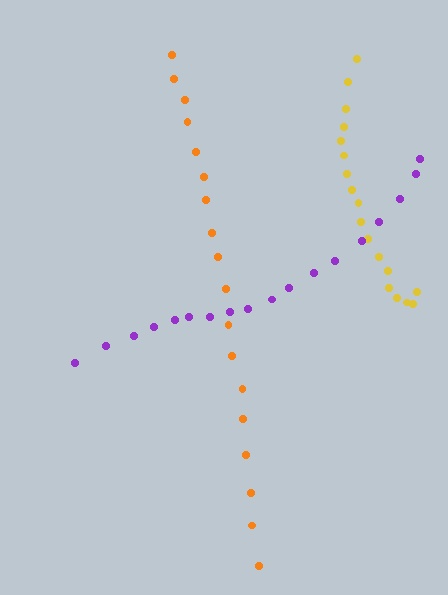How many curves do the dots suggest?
There are 3 distinct paths.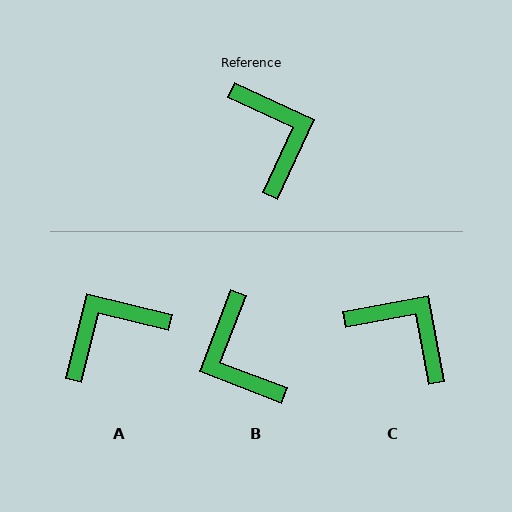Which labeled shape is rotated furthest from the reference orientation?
B, about 176 degrees away.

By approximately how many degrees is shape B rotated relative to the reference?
Approximately 176 degrees clockwise.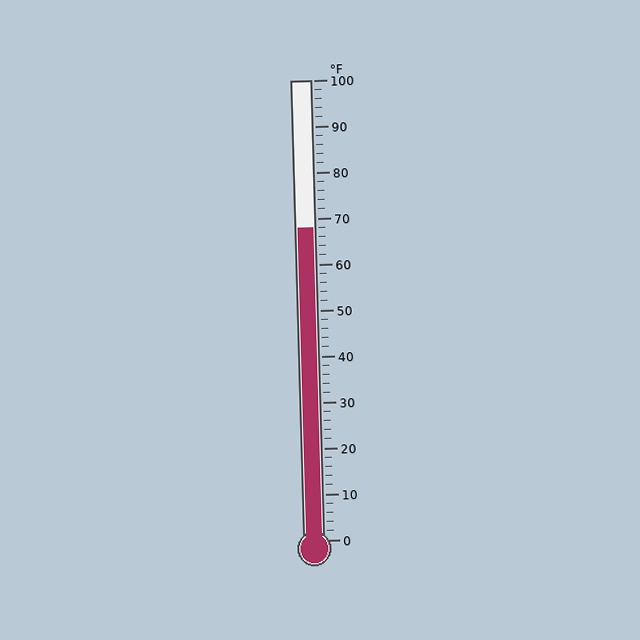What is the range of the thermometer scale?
The thermometer scale ranges from 0°F to 100°F.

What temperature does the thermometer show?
The thermometer shows approximately 68°F.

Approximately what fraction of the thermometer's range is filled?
The thermometer is filled to approximately 70% of its range.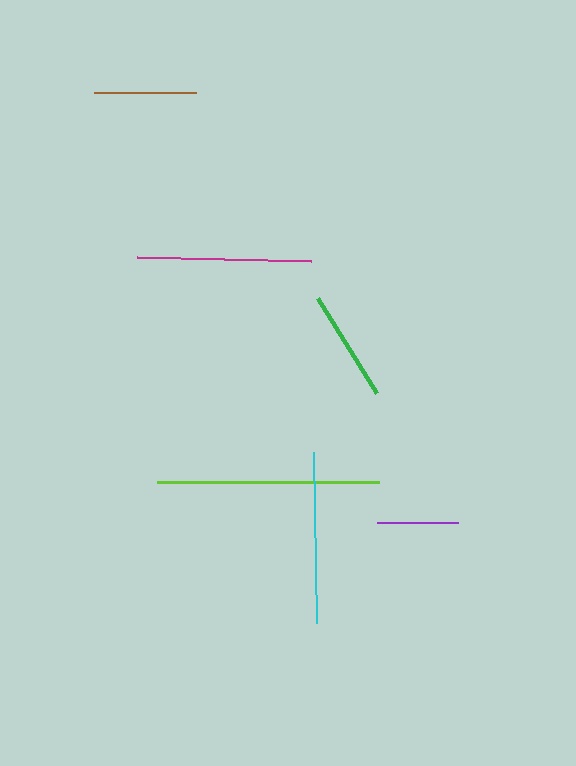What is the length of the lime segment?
The lime segment is approximately 222 pixels long.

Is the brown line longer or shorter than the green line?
The green line is longer than the brown line.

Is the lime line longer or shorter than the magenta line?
The lime line is longer than the magenta line.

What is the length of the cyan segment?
The cyan segment is approximately 171 pixels long.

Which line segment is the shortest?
The purple line is the shortest at approximately 81 pixels.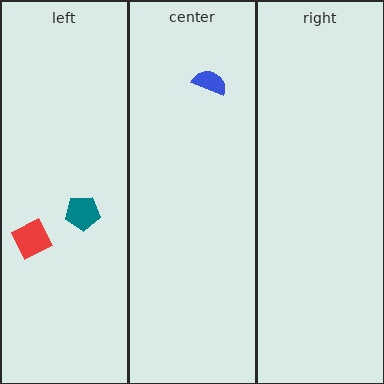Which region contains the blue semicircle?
The center region.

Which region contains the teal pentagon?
The left region.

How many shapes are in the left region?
2.